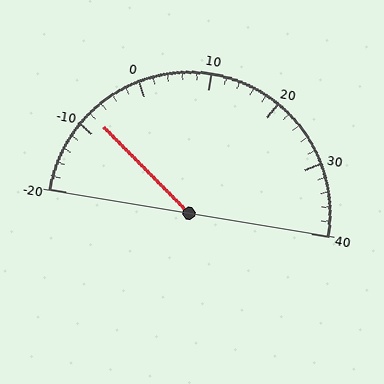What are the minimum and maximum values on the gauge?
The gauge ranges from -20 to 40.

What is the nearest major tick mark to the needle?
The nearest major tick mark is -10.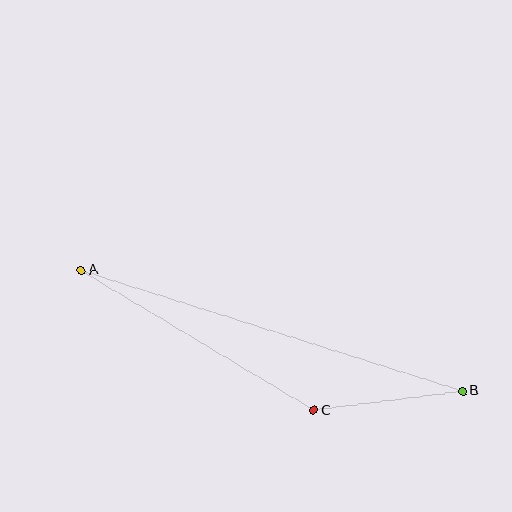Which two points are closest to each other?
Points B and C are closest to each other.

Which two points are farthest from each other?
Points A and B are farthest from each other.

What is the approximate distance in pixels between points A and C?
The distance between A and C is approximately 271 pixels.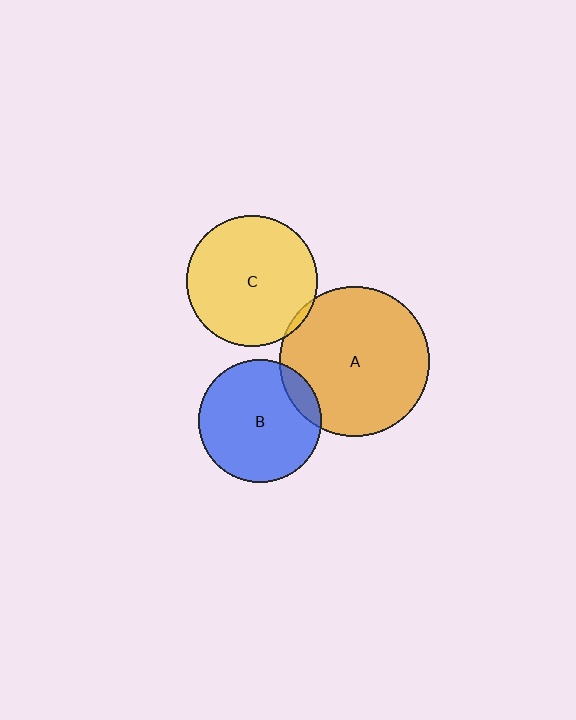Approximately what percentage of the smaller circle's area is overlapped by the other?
Approximately 5%.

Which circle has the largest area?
Circle A (orange).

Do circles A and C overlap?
Yes.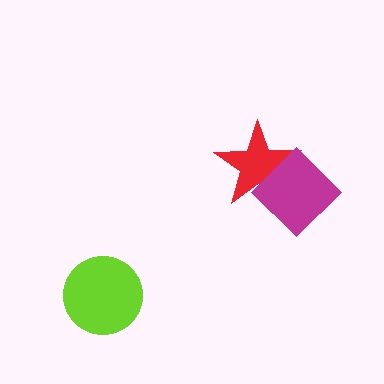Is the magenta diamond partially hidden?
No, no other shape covers it.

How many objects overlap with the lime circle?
0 objects overlap with the lime circle.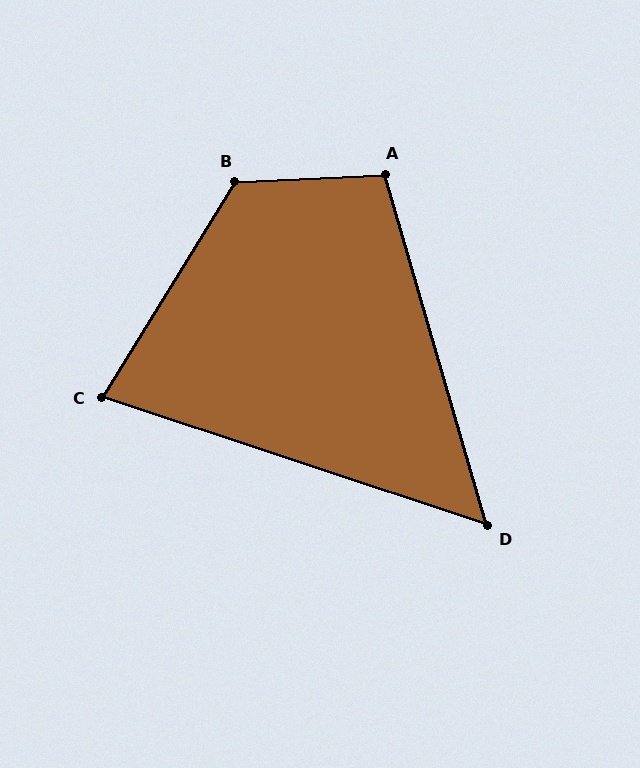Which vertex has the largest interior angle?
B, at approximately 125 degrees.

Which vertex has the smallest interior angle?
D, at approximately 55 degrees.